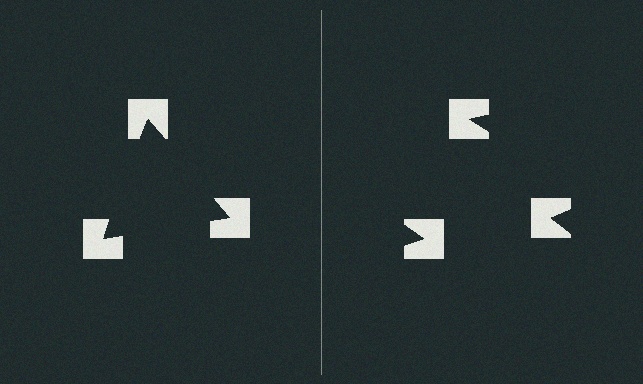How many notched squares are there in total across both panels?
6 — 3 on each side.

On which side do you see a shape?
An illusory triangle appears on the left side. On the right side the wedge cuts are rotated, so no coherent shape forms.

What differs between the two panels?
The notched squares are positioned identically on both sides; only the wedge orientations differ. On the left they align to a triangle; on the right they are misaligned.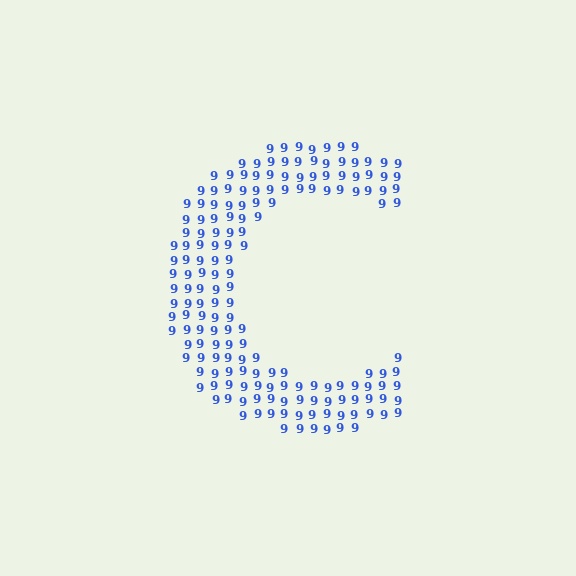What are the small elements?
The small elements are digit 9's.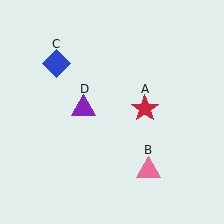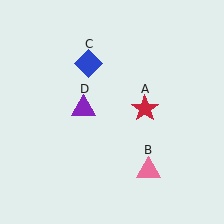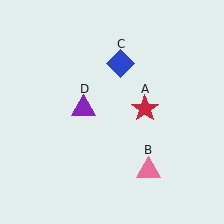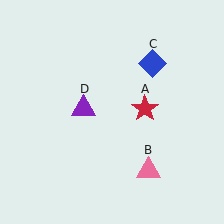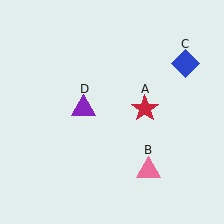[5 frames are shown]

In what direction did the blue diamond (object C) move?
The blue diamond (object C) moved right.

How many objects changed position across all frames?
1 object changed position: blue diamond (object C).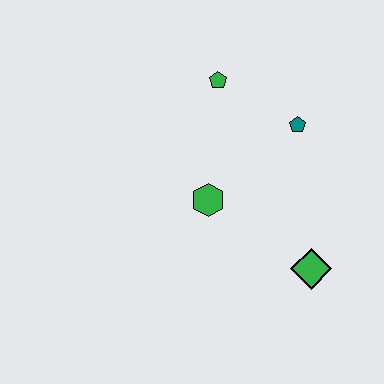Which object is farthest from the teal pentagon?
The green diamond is farthest from the teal pentagon.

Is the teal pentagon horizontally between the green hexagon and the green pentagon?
No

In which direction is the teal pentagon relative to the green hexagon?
The teal pentagon is to the right of the green hexagon.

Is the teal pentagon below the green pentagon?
Yes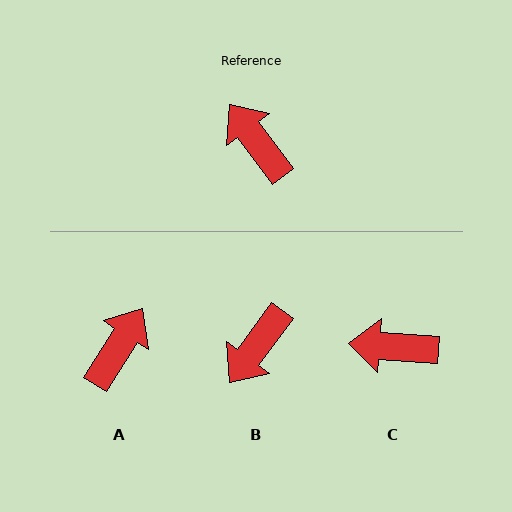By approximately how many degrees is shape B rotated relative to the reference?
Approximately 107 degrees counter-clockwise.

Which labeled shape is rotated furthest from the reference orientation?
B, about 107 degrees away.